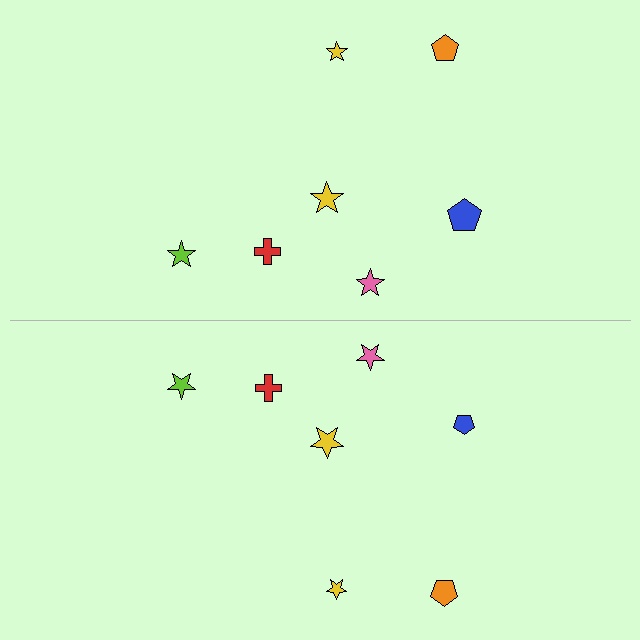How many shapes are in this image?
There are 14 shapes in this image.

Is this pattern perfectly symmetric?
No, the pattern is not perfectly symmetric. The blue pentagon on the bottom side has a different size than its mirror counterpart.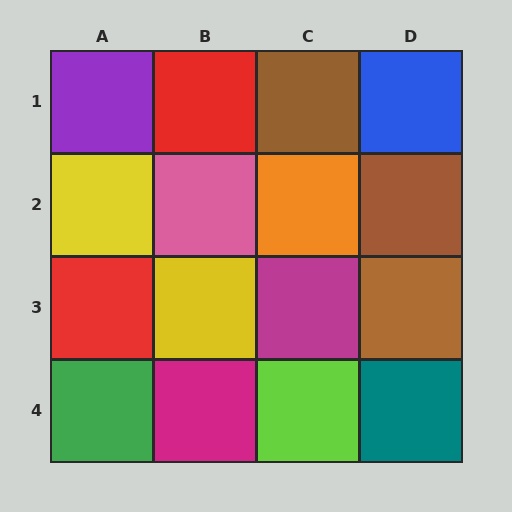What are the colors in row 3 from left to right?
Red, yellow, magenta, brown.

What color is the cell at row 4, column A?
Green.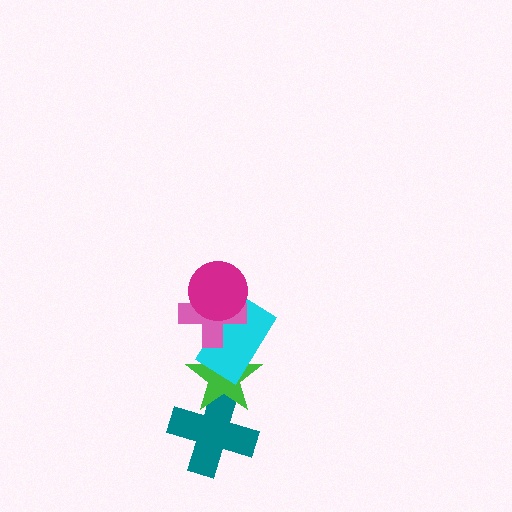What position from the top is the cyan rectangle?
The cyan rectangle is 3rd from the top.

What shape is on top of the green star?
The cyan rectangle is on top of the green star.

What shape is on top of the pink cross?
The magenta circle is on top of the pink cross.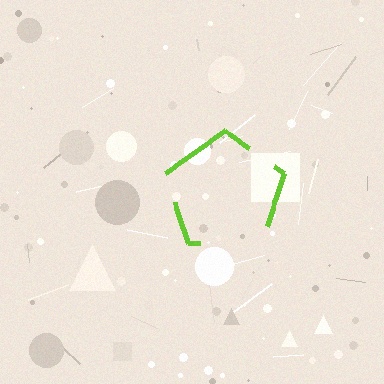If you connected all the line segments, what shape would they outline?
They would outline a pentagon.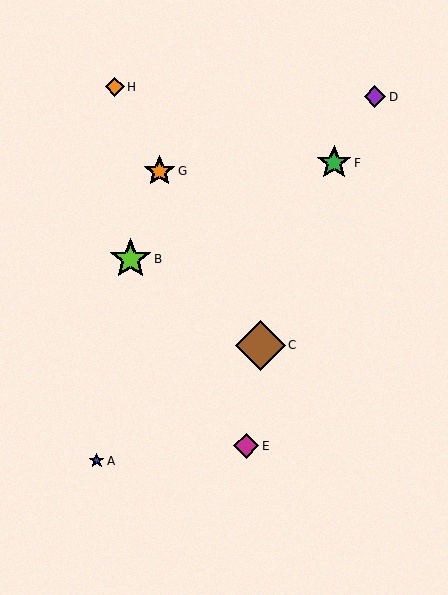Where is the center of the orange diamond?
The center of the orange diamond is at (115, 87).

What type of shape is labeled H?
Shape H is an orange diamond.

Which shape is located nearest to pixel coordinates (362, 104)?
The purple diamond (labeled D) at (375, 97) is nearest to that location.